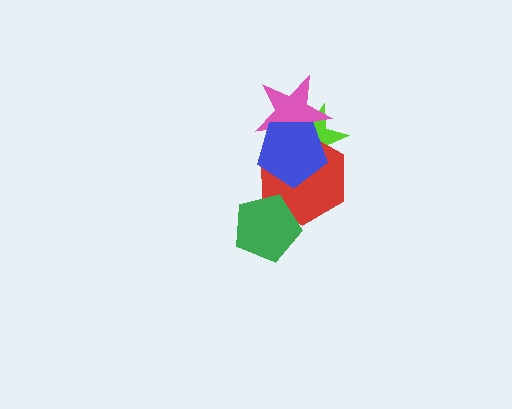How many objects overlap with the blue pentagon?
3 objects overlap with the blue pentagon.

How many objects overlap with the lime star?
3 objects overlap with the lime star.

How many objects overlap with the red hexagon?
4 objects overlap with the red hexagon.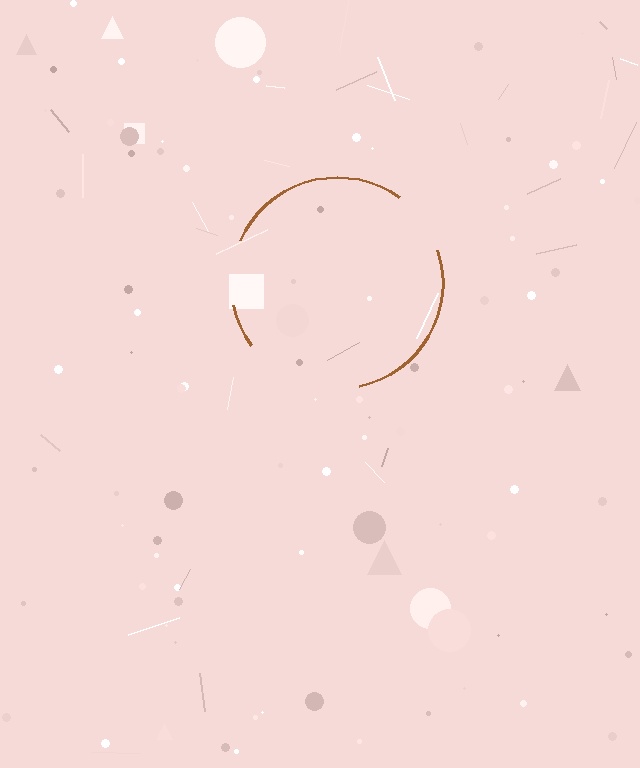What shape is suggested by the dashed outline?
The dashed outline suggests a circle.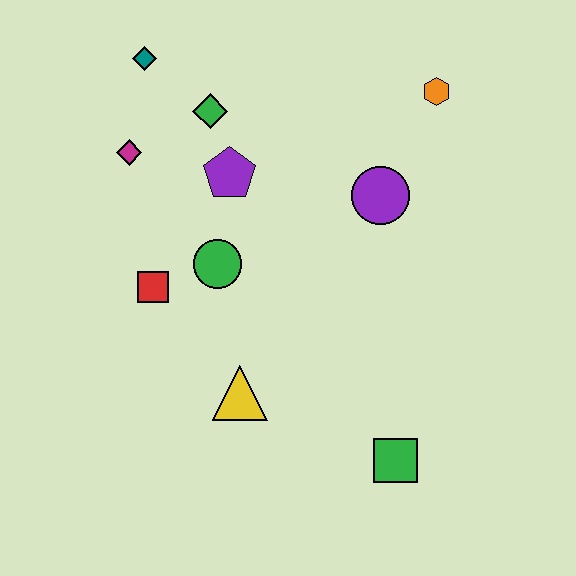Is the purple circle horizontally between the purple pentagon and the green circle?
No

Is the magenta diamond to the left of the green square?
Yes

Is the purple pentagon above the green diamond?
No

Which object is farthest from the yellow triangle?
The orange hexagon is farthest from the yellow triangle.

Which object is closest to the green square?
The yellow triangle is closest to the green square.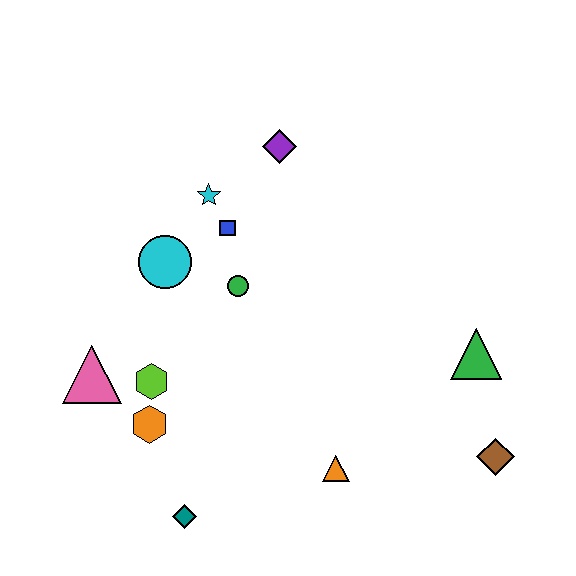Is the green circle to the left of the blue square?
No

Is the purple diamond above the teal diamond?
Yes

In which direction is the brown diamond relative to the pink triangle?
The brown diamond is to the right of the pink triangle.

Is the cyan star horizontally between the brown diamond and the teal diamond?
Yes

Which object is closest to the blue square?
The cyan star is closest to the blue square.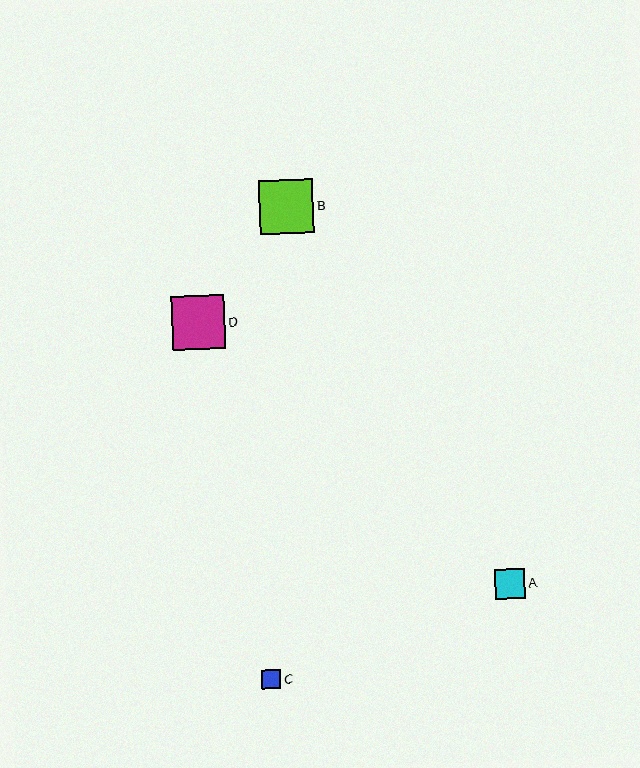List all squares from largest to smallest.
From largest to smallest: B, D, A, C.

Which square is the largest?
Square B is the largest with a size of approximately 54 pixels.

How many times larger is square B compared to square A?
Square B is approximately 1.8 times the size of square A.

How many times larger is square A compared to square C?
Square A is approximately 1.5 times the size of square C.